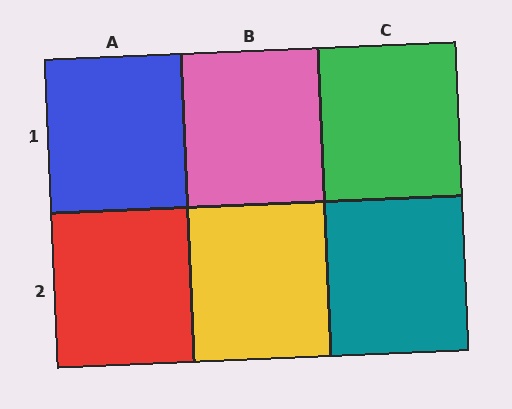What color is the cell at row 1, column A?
Blue.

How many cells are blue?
1 cell is blue.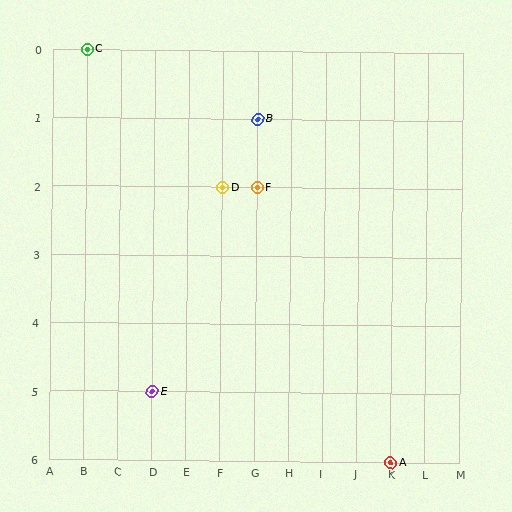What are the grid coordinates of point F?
Point F is at grid coordinates (G, 2).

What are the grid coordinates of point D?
Point D is at grid coordinates (F, 2).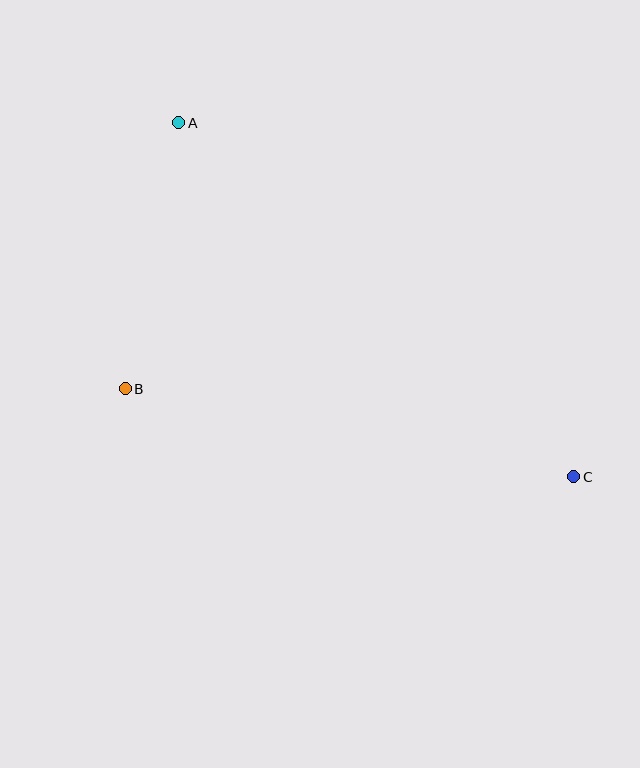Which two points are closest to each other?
Points A and B are closest to each other.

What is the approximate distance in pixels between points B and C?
The distance between B and C is approximately 457 pixels.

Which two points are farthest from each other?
Points A and C are farthest from each other.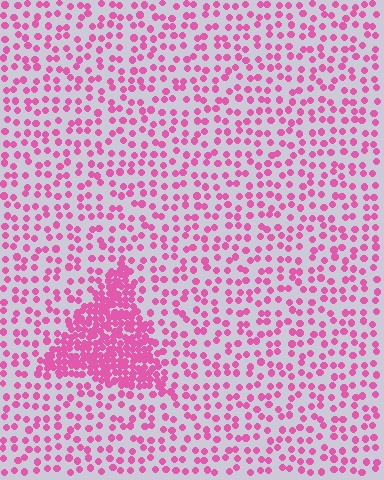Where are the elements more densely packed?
The elements are more densely packed inside the triangle boundary.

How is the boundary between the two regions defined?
The boundary is defined by a change in element density (approximately 2.9x ratio). All elements are the same color, size, and shape.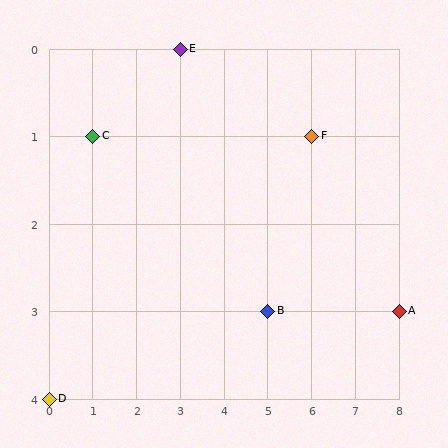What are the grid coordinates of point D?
Point D is at grid coordinates (0, 4).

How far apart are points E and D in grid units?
Points E and D are 3 columns and 4 rows apart (about 5.0 grid units diagonally).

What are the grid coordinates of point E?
Point E is at grid coordinates (3, 0).